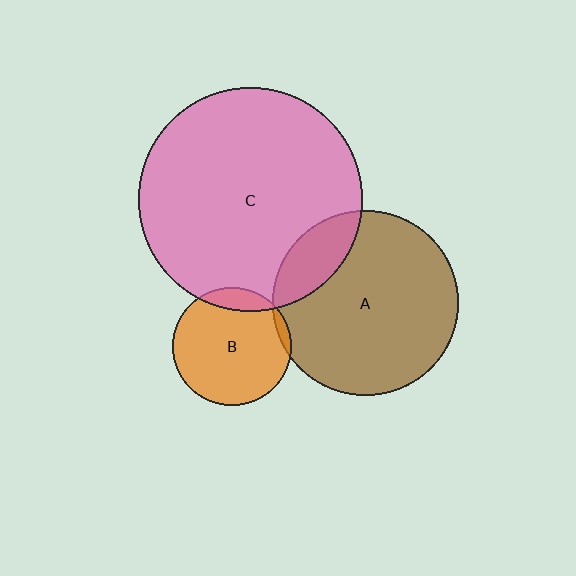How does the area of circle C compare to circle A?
Approximately 1.5 times.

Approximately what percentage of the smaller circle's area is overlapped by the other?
Approximately 10%.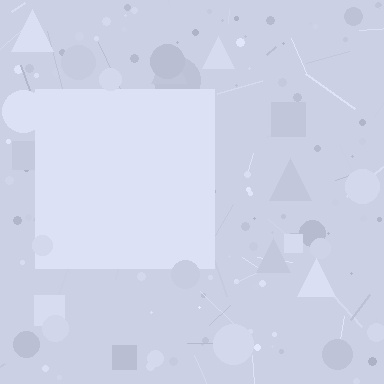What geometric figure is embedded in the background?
A square is embedded in the background.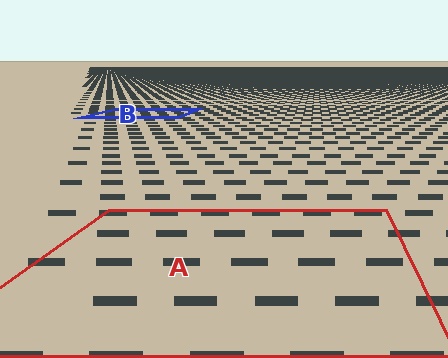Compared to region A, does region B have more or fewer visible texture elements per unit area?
Region B has more texture elements per unit area — they are packed more densely because it is farther away.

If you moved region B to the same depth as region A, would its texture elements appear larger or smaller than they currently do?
They would appear larger. At a closer depth, the same texture elements are projected at a bigger on-screen size.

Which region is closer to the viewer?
Region A is closer. The texture elements there are larger and more spread out.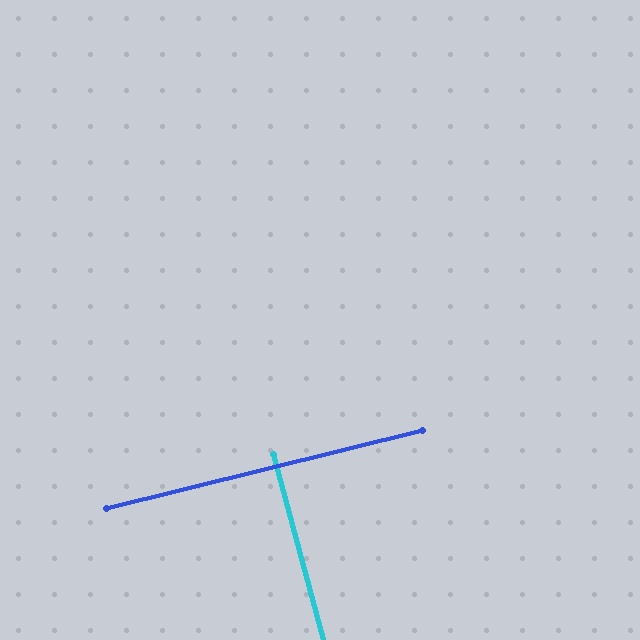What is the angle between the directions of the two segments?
Approximately 89 degrees.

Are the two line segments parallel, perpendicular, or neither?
Perpendicular — they meet at approximately 89°.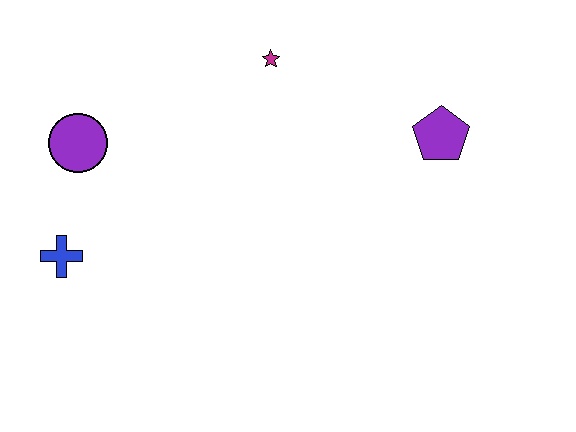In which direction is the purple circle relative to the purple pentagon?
The purple circle is to the left of the purple pentagon.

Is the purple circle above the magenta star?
No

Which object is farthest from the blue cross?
The purple pentagon is farthest from the blue cross.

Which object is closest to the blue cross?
The purple circle is closest to the blue cross.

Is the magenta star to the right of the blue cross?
Yes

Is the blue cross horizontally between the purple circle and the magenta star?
No